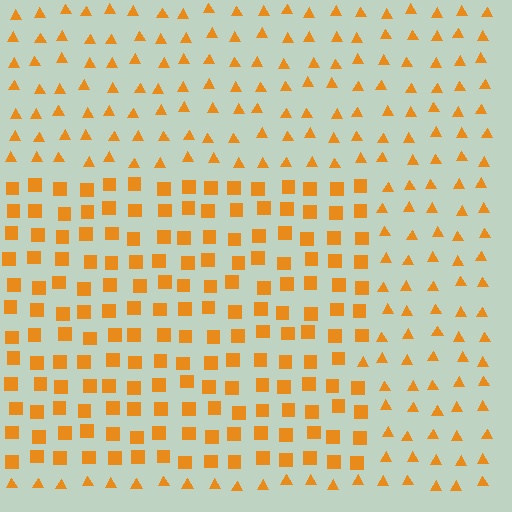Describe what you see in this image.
The image is filled with small orange elements arranged in a uniform grid. A rectangle-shaped region contains squares, while the surrounding area contains triangles. The boundary is defined purely by the change in element shape.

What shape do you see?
I see a rectangle.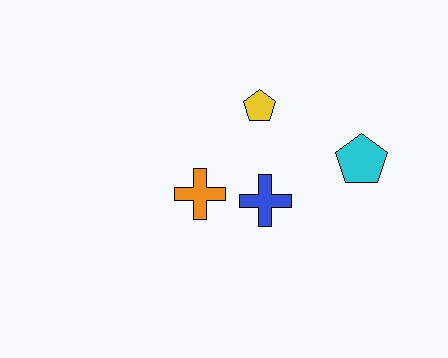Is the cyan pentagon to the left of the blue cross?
No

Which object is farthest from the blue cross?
The cyan pentagon is farthest from the blue cross.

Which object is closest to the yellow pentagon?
The blue cross is closest to the yellow pentagon.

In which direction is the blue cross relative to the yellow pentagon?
The blue cross is below the yellow pentagon.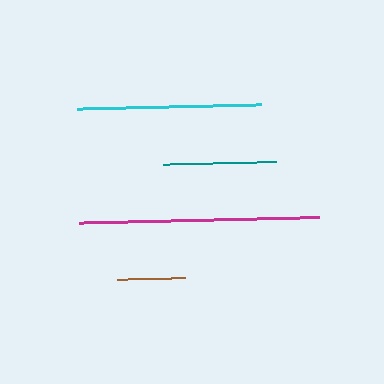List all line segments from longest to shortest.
From longest to shortest: magenta, cyan, teal, brown.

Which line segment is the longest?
The magenta line is the longest at approximately 241 pixels.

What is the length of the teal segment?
The teal segment is approximately 114 pixels long.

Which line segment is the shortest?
The brown line is the shortest at approximately 68 pixels.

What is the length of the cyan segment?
The cyan segment is approximately 184 pixels long.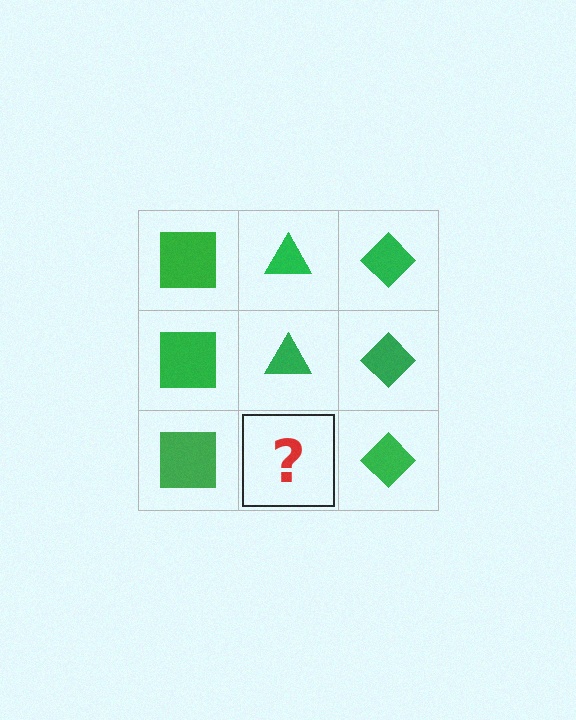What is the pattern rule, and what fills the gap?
The rule is that each column has a consistent shape. The gap should be filled with a green triangle.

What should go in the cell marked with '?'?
The missing cell should contain a green triangle.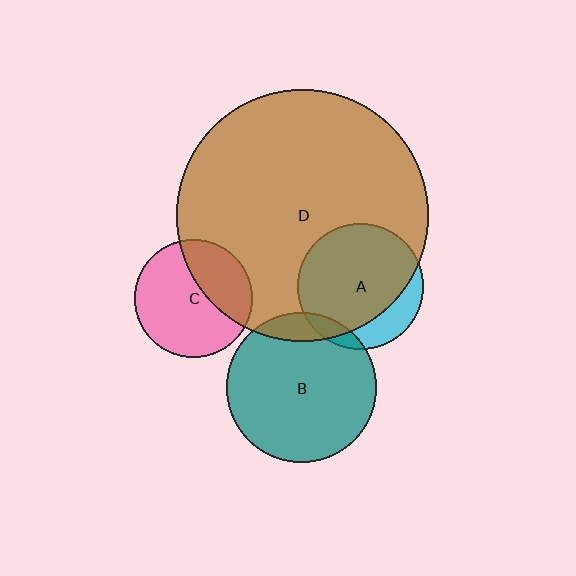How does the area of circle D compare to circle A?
Approximately 4.1 times.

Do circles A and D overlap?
Yes.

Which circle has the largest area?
Circle D (brown).